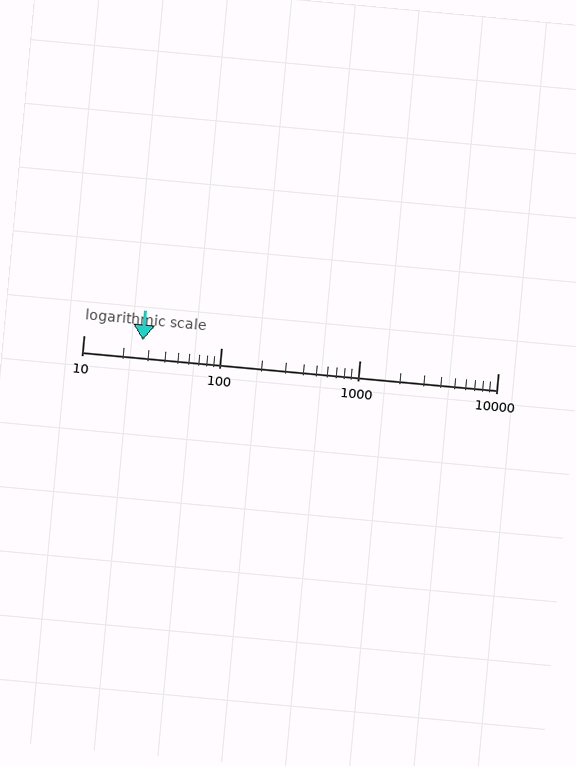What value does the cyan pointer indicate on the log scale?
The pointer indicates approximately 27.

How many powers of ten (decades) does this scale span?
The scale spans 3 decades, from 10 to 10000.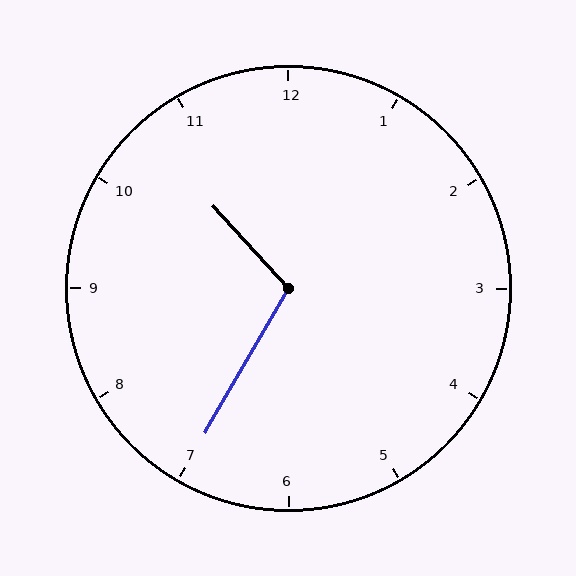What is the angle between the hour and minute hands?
Approximately 108 degrees.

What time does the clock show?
10:35.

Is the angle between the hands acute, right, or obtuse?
It is obtuse.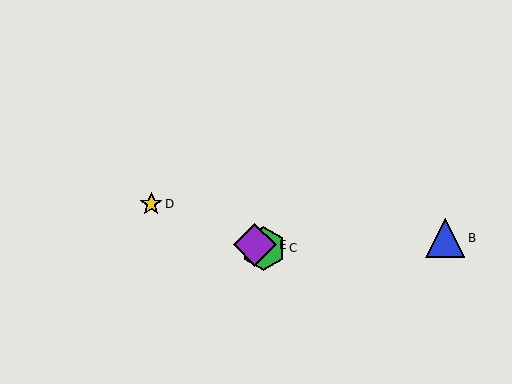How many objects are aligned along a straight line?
4 objects (A, C, D, E) are aligned along a straight line.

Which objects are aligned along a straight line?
Objects A, C, D, E are aligned along a straight line.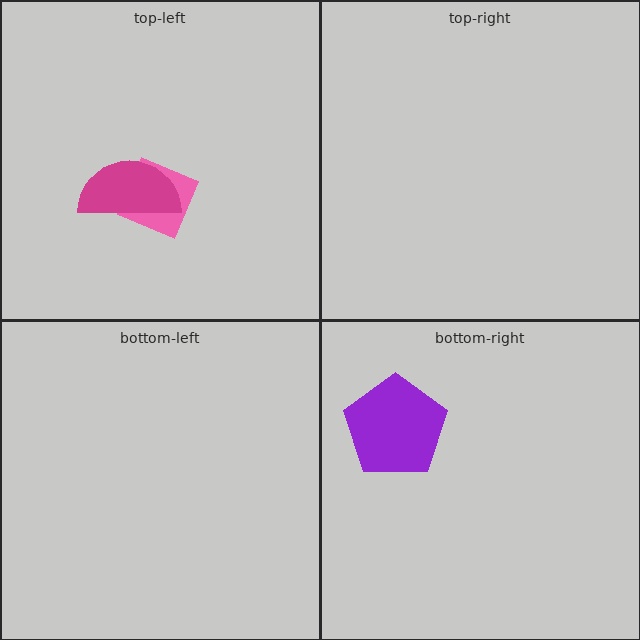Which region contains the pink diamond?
The top-left region.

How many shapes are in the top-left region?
2.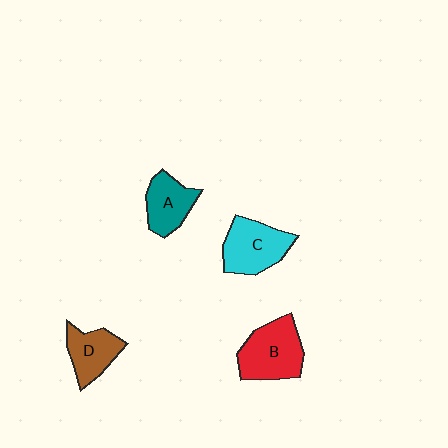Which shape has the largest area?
Shape B (red).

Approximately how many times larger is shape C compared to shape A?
Approximately 1.3 times.